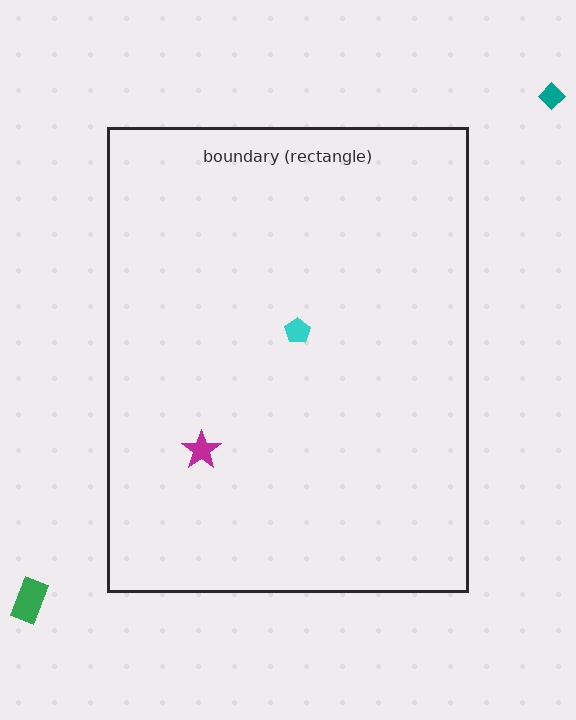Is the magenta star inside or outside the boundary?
Inside.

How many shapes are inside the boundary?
2 inside, 2 outside.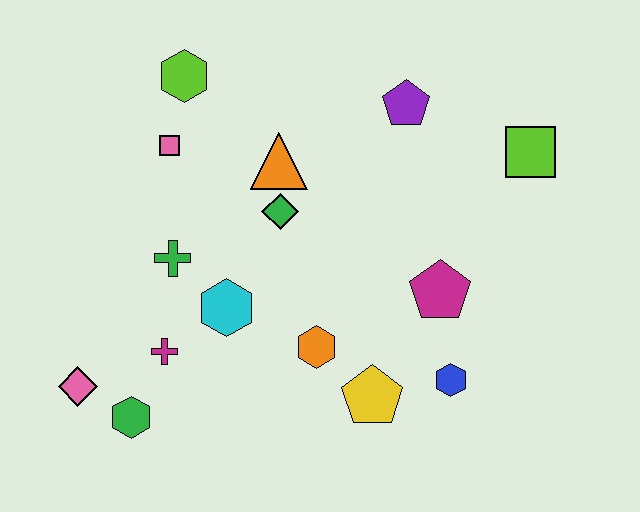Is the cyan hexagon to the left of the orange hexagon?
Yes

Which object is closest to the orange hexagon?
The yellow pentagon is closest to the orange hexagon.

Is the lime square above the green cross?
Yes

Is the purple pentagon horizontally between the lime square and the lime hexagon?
Yes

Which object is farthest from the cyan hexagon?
The lime square is farthest from the cyan hexagon.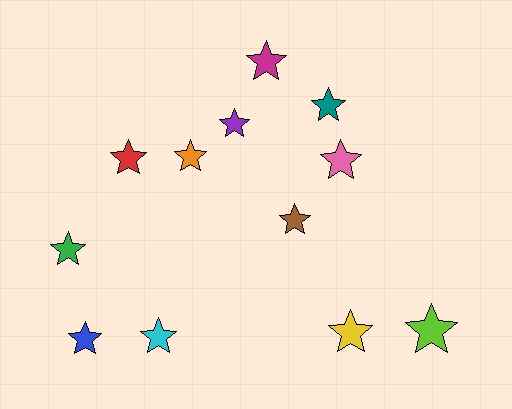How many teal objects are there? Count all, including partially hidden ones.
There is 1 teal object.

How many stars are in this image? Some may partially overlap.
There are 12 stars.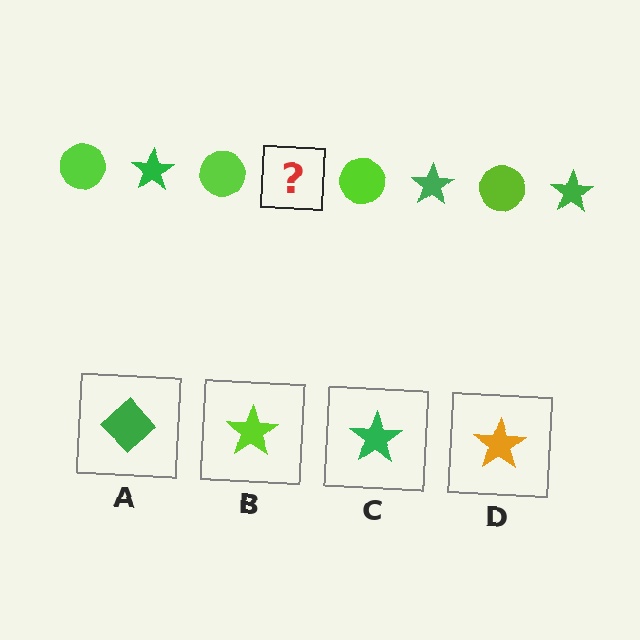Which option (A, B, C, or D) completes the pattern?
C.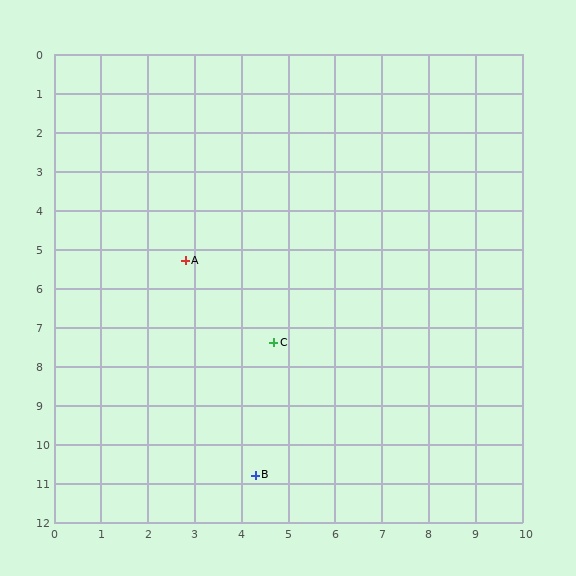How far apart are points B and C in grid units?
Points B and C are about 3.4 grid units apart.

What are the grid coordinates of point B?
Point B is at approximately (4.3, 10.8).